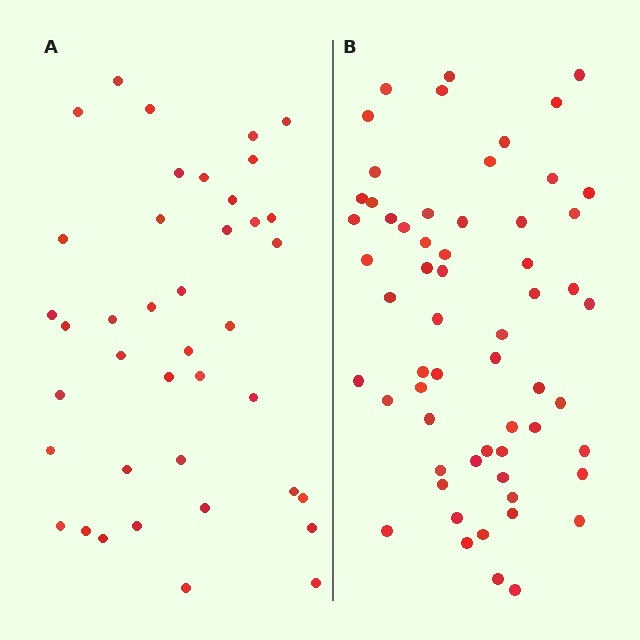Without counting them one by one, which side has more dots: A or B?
Region B (the right region) has more dots.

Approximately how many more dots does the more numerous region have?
Region B has approximately 20 more dots than region A.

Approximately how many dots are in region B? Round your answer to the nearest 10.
About 60 dots.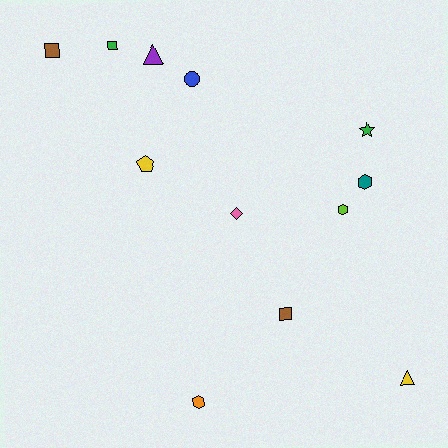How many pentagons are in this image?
There is 1 pentagon.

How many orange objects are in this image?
There is 1 orange object.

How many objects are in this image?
There are 12 objects.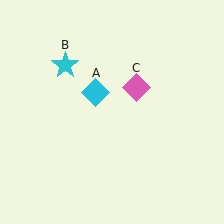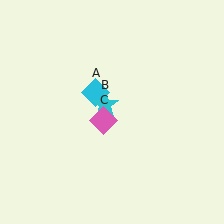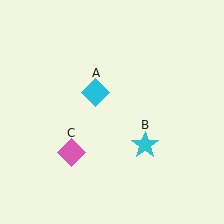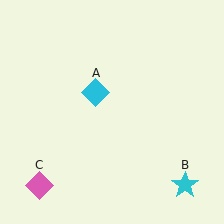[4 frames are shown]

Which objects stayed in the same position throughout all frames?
Cyan diamond (object A) remained stationary.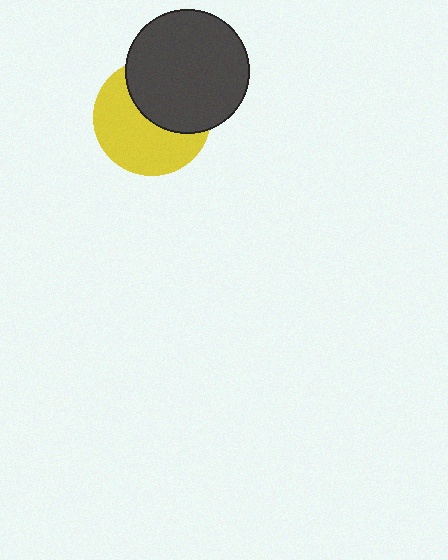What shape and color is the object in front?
The object in front is a dark gray circle.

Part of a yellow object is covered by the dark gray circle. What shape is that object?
It is a circle.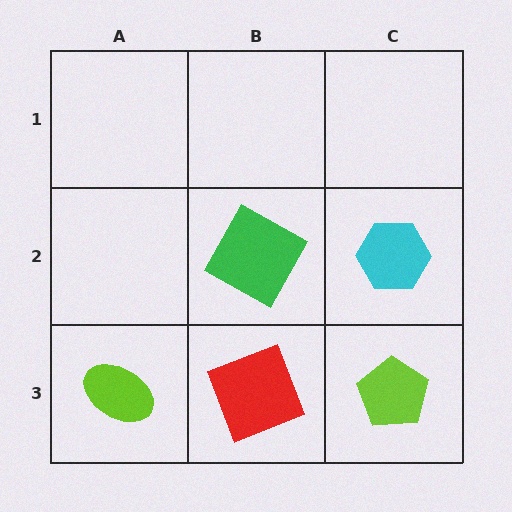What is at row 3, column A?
A lime ellipse.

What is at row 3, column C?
A lime pentagon.